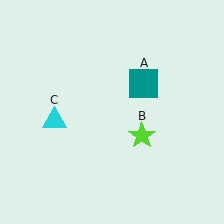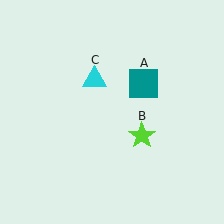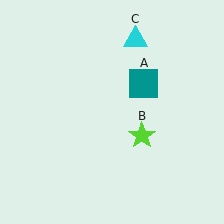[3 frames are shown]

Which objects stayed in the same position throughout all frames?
Teal square (object A) and lime star (object B) remained stationary.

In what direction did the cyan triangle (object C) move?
The cyan triangle (object C) moved up and to the right.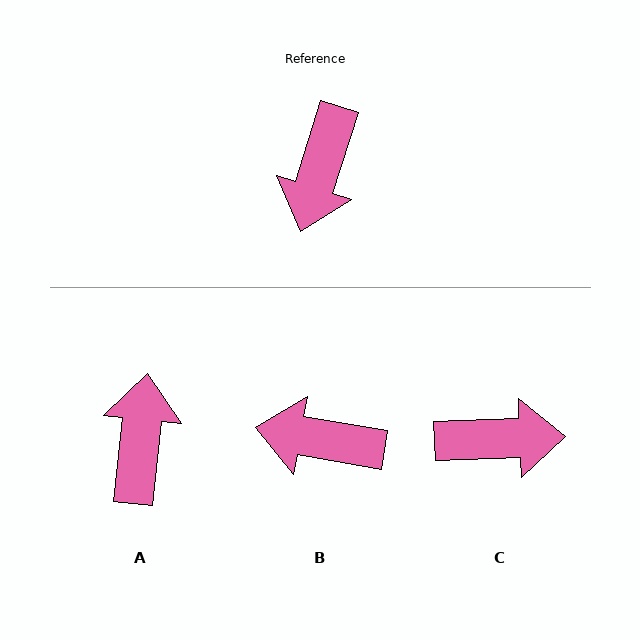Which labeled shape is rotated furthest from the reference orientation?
A, about 169 degrees away.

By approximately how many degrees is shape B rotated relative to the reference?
Approximately 83 degrees clockwise.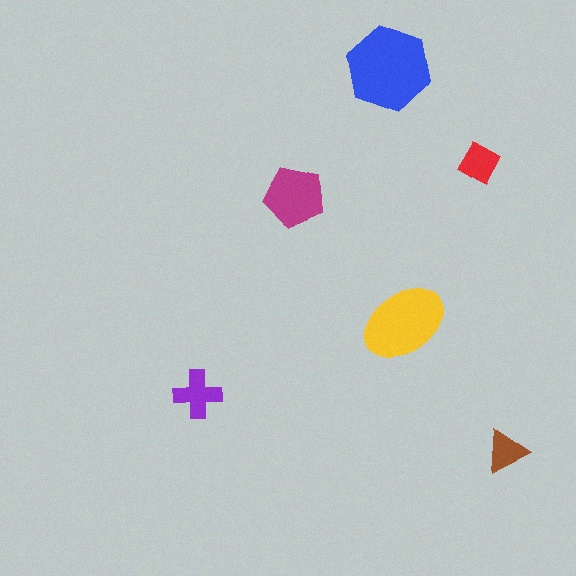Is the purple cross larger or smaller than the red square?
Larger.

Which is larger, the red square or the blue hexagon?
The blue hexagon.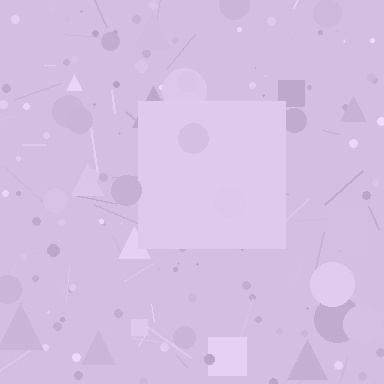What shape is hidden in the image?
A square is hidden in the image.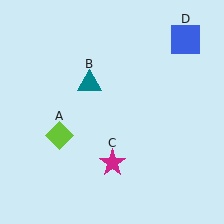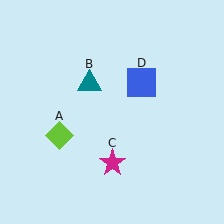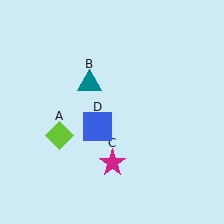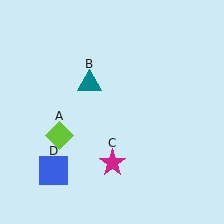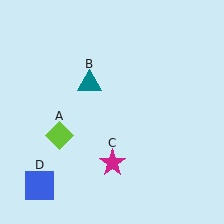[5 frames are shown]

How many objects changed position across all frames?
1 object changed position: blue square (object D).